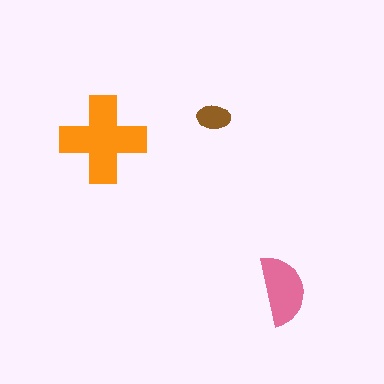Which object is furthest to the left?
The orange cross is leftmost.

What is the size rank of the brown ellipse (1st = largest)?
3rd.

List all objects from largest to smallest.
The orange cross, the pink semicircle, the brown ellipse.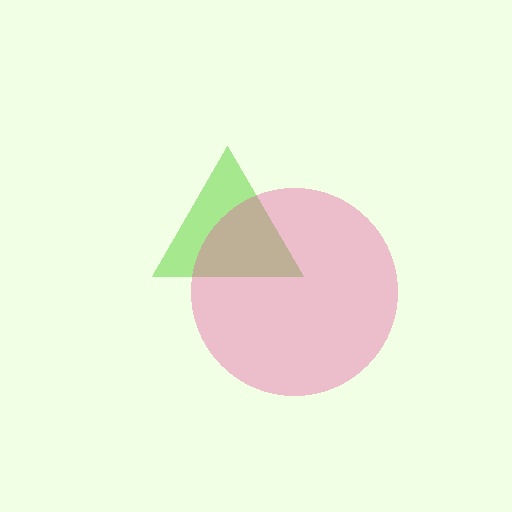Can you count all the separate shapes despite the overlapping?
Yes, there are 2 separate shapes.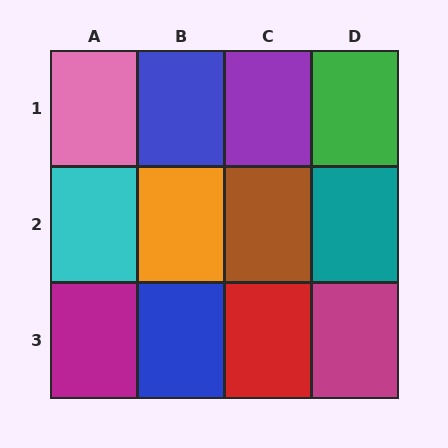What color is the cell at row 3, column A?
Magenta.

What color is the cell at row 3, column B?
Blue.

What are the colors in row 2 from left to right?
Cyan, orange, brown, teal.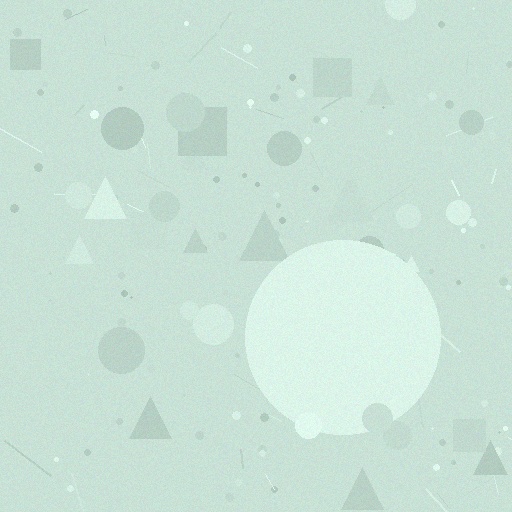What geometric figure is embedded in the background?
A circle is embedded in the background.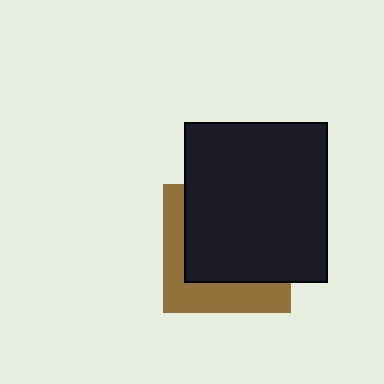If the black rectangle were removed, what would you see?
You would see the complete brown square.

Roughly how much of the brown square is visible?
A small part of it is visible (roughly 35%).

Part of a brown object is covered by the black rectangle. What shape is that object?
It is a square.